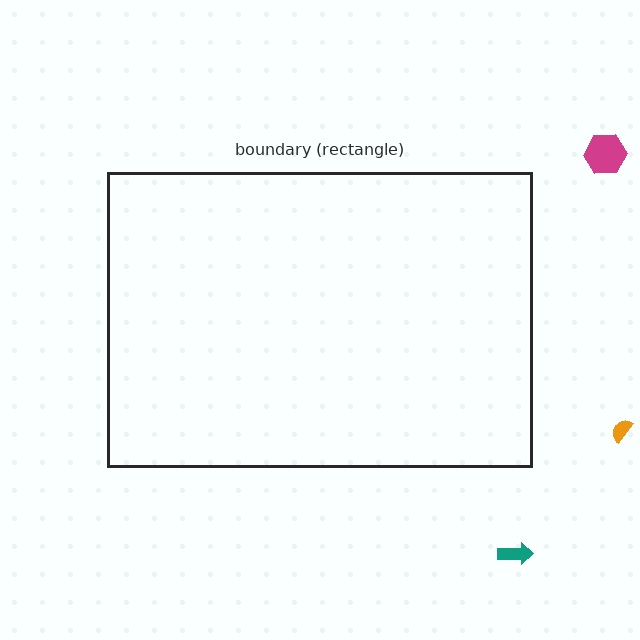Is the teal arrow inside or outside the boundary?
Outside.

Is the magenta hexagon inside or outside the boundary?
Outside.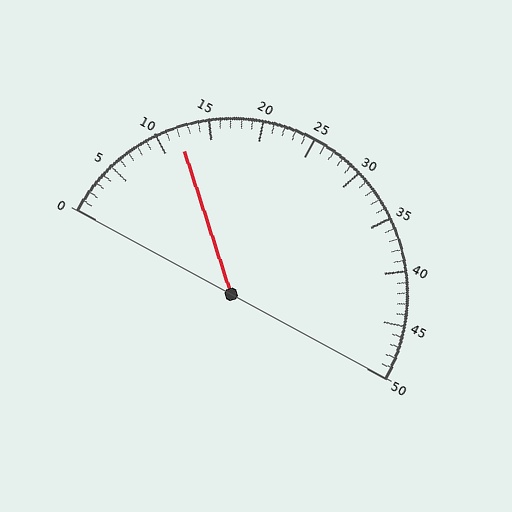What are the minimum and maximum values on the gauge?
The gauge ranges from 0 to 50.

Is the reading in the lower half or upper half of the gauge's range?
The reading is in the lower half of the range (0 to 50).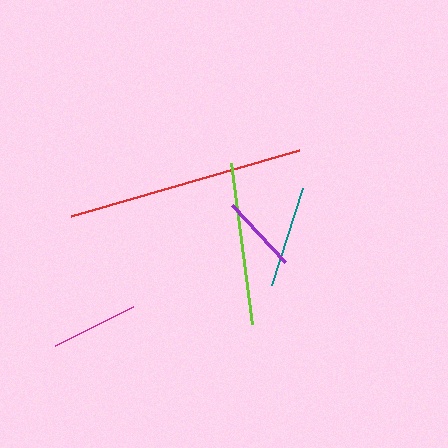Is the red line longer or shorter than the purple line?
The red line is longer than the purple line.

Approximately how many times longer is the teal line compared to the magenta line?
The teal line is approximately 1.2 times the length of the magenta line.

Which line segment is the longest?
The red line is the longest at approximately 237 pixels.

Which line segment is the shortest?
The purple line is the shortest at approximately 78 pixels.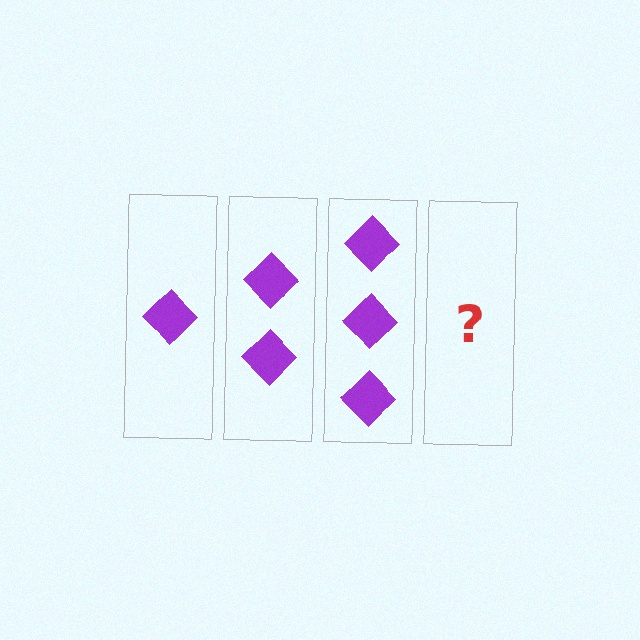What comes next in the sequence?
The next element should be 4 diamonds.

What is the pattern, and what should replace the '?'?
The pattern is that each step adds one more diamond. The '?' should be 4 diamonds.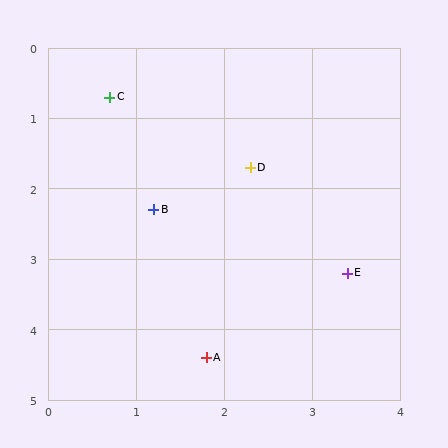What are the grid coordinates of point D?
Point D is at approximately (2.3, 1.7).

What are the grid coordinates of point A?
Point A is at approximately (1.8, 4.4).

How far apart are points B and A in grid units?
Points B and A are about 2.2 grid units apart.